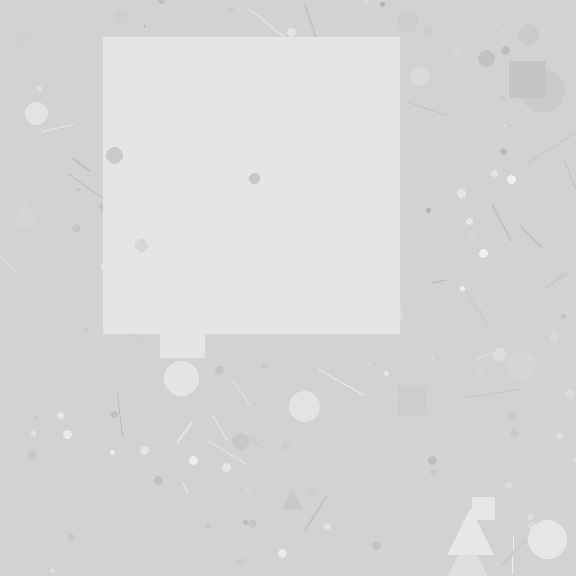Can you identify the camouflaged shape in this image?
The camouflaged shape is a square.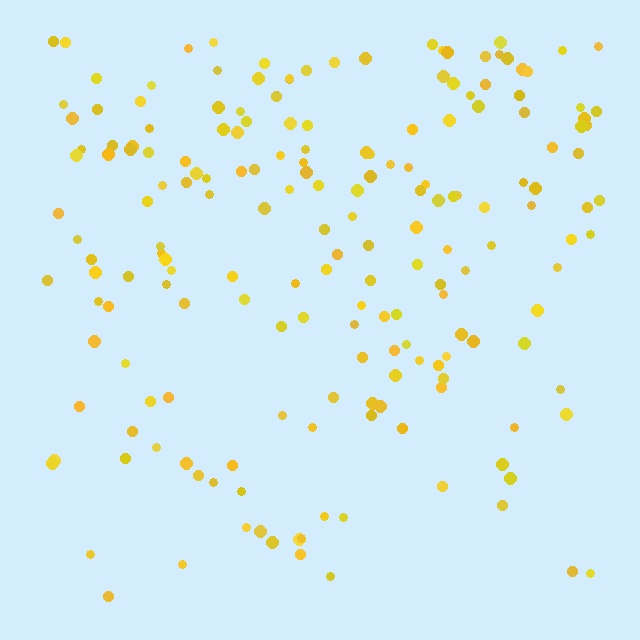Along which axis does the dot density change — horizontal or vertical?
Vertical.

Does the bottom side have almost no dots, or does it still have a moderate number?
Still a moderate number, just noticeably fewer than the top.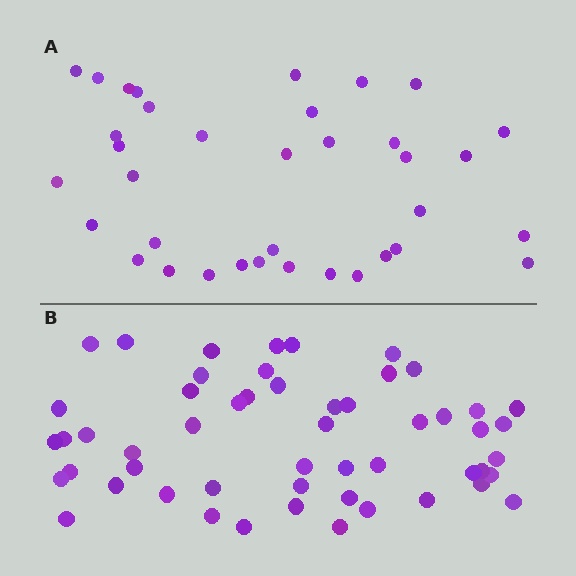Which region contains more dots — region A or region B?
Region B (the bottom region) has more dots.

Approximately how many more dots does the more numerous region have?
Region B has approximately 15 more dots than region A.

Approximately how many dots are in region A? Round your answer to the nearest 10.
About 40 dots. (The exact count is 36, which rounds to 40.)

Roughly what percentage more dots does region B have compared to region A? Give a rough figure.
About 45% more.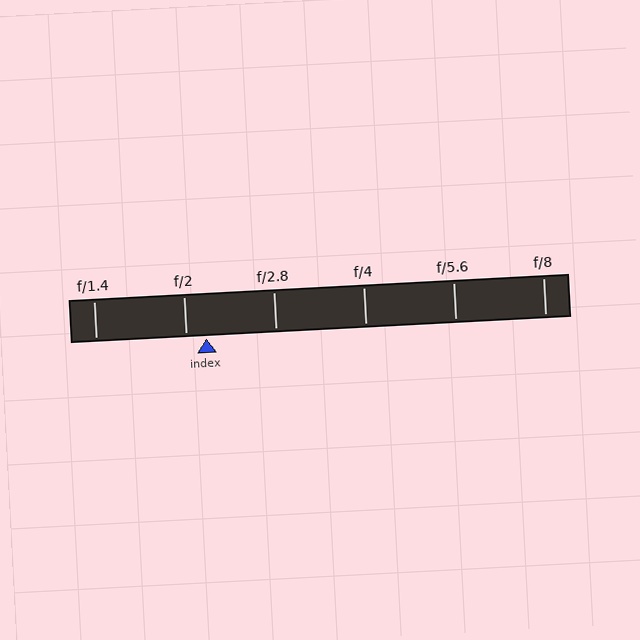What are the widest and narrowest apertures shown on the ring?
The widest aperture shown is f/1.4 and the narrowest is f/8.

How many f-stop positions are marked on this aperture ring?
There are 6 f-stop positions marked.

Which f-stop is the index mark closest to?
The index mark is closest to f/2.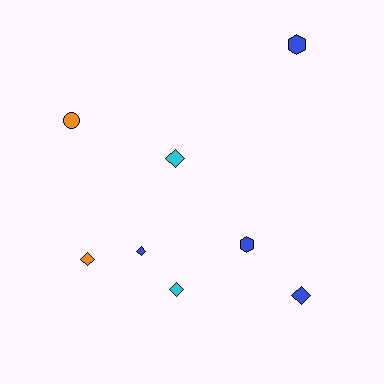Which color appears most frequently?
Blue, with 4 objects.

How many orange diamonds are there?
There is 1 orange diamond.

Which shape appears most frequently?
Diamond, with 5 objects.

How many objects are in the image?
There are 8 objects.